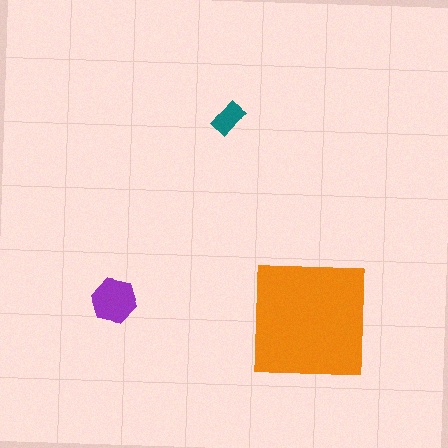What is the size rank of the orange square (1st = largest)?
1st.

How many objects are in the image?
There are 3 objects in the image.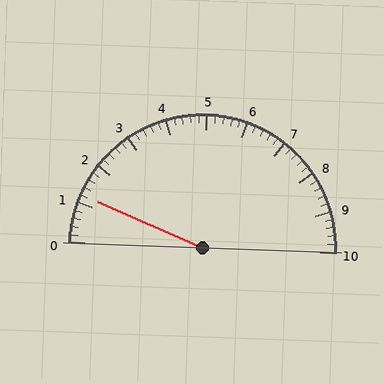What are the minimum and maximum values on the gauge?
The gauge ranges from 0 to 10.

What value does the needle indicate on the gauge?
The needle indicates approximately 1.2.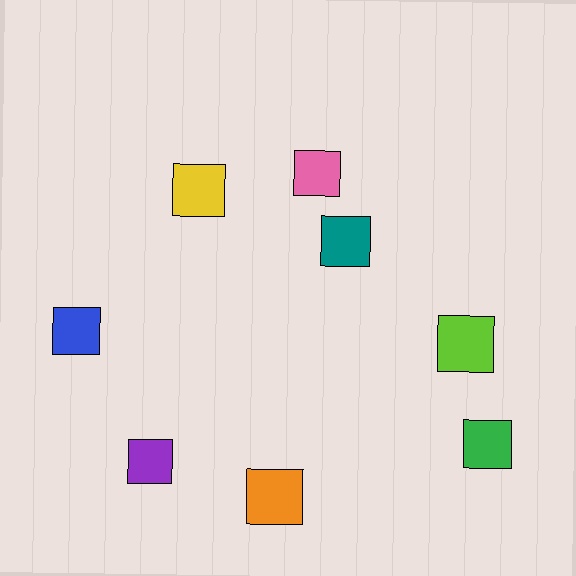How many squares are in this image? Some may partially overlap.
There are 8 squares.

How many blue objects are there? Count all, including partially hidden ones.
There is 1 blue object.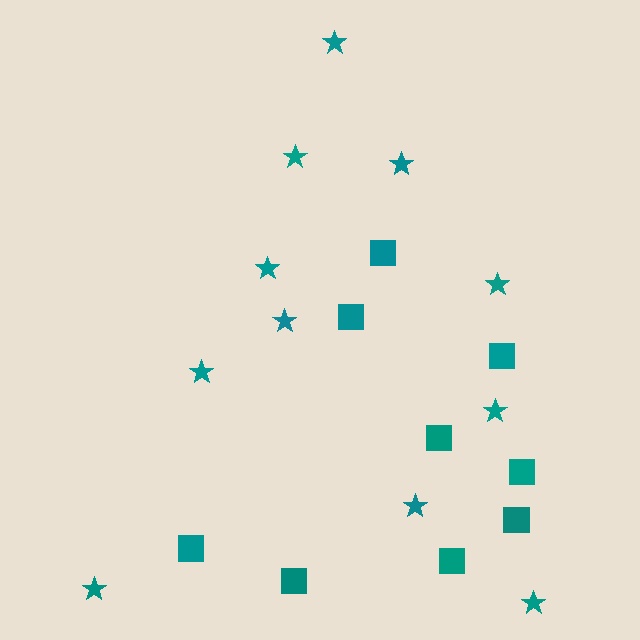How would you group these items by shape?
There are 2 groups: one group of stars (11) and one group of squares (9).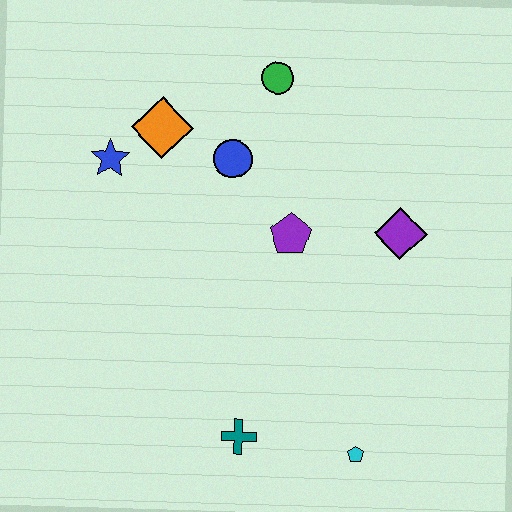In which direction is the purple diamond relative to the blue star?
The purple diamond is to the right of the blue star.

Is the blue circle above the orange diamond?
No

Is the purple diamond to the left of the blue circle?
No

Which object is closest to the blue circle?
The orange diamond is closest to the blue circle.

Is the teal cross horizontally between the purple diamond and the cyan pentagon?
No